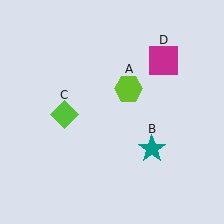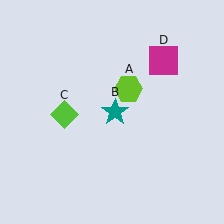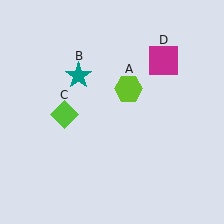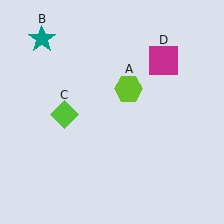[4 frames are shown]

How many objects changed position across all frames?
1 object changed position: teal star (object B).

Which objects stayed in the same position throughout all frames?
Lime hexagon (object A) and lime diamond (object C) and magenta square (object D) remained stationary.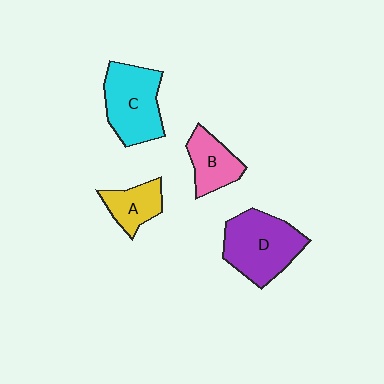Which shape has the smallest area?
Shape A (yellow).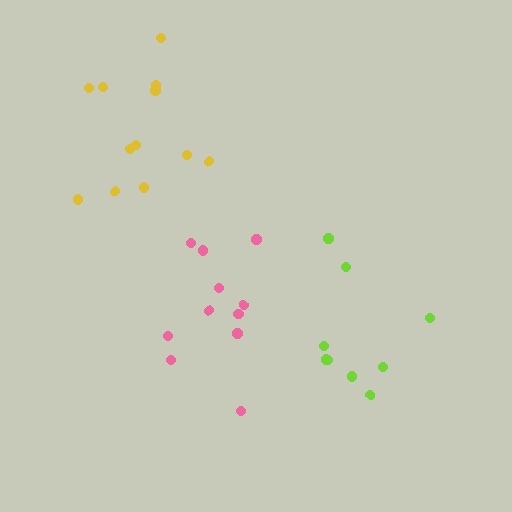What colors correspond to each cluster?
The clusters are colored: lime, yellow, pink.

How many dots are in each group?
Group 1: 9 dots, Group 2: 12 dots, Group 3: 11 dots (32 total).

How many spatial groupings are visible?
There are 3 spatial groupings.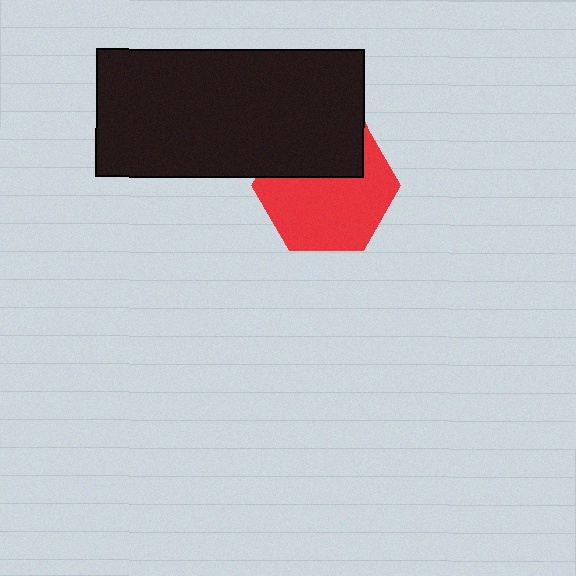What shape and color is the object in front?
The object in front is a black rectangle.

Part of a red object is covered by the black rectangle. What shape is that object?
It is a hexagon.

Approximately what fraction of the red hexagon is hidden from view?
Roughly 35% of the red hexagon is hidden behind the black rectangle.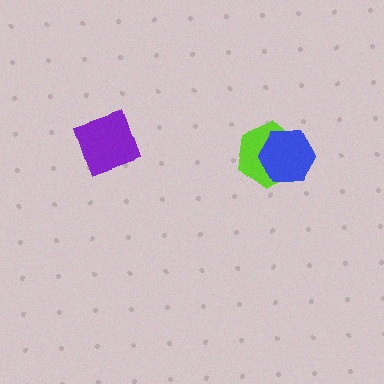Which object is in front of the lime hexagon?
The blue hexagon is in front of the lime hexagon.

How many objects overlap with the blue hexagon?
1 object overlaps with the blue hexagon.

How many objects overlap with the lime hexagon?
1 object overlaps with the lime hexagon.